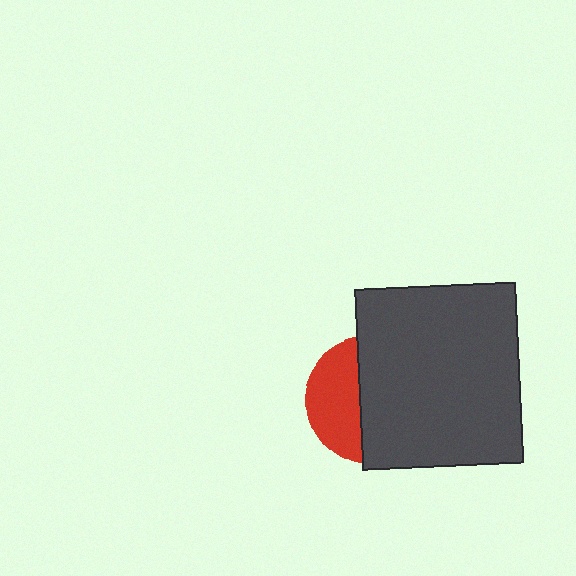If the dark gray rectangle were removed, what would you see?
You would see the complete red circle.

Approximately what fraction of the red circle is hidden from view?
Roughly 60% of the red circle is hidden behind the dark gray rectangle.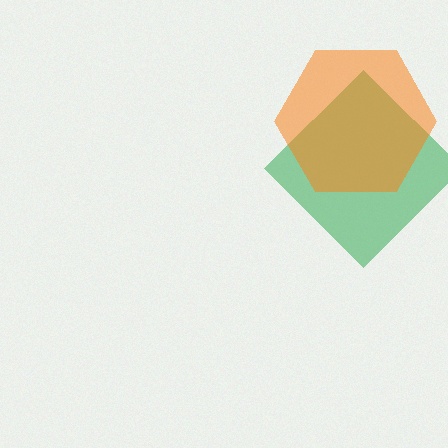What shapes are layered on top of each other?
The layered shapes are: a green diamond, an orange hexagon.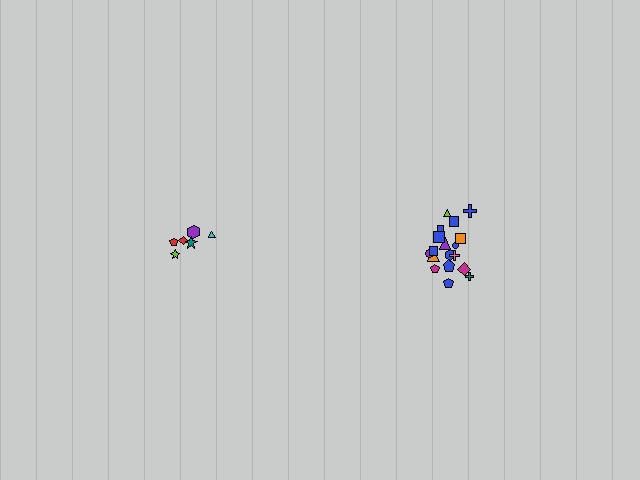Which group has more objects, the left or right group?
The right group.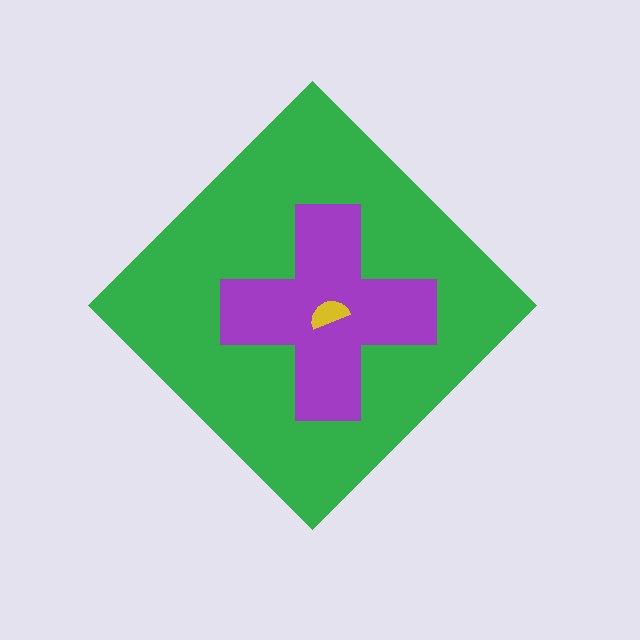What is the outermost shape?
The green diamond.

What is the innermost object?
The yellow semicircle.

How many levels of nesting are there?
3.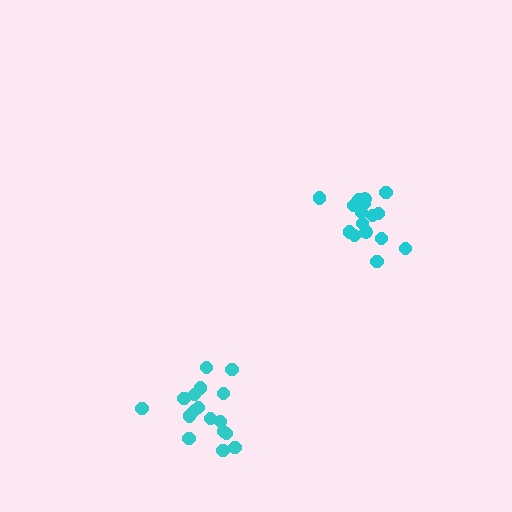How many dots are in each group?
Group 1: 17 dots, Group 2: 16 dots (33 total).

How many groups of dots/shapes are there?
There are 2 groups.